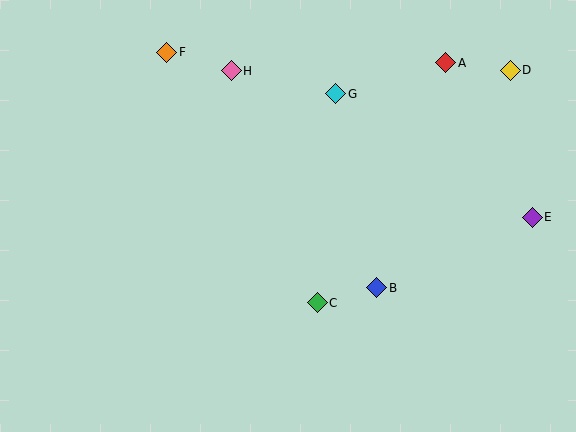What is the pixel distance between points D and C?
The distance between D and C is 302 pixels.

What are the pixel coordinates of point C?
Point C is at (317, 303).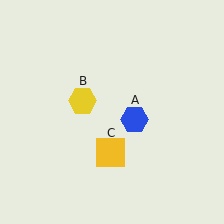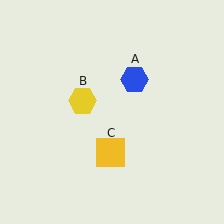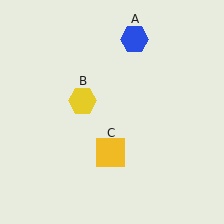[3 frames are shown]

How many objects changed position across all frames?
1 object changed position: blue hexagon (object A).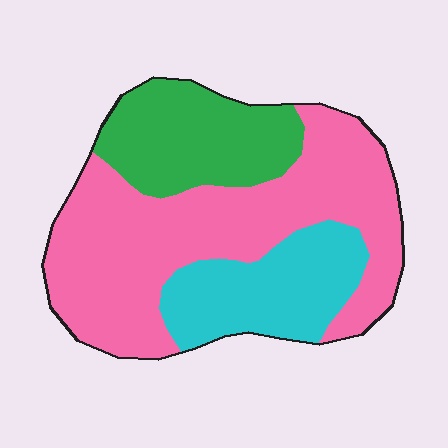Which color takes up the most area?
Pink, at roughly 55%.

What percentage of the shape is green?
Green takes up about one quarter (1/4) of the shape.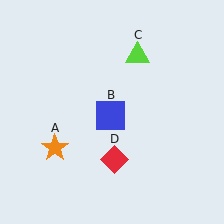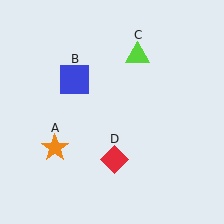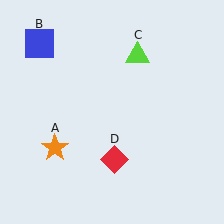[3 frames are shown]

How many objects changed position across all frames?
1 object changed position: blue square (object B).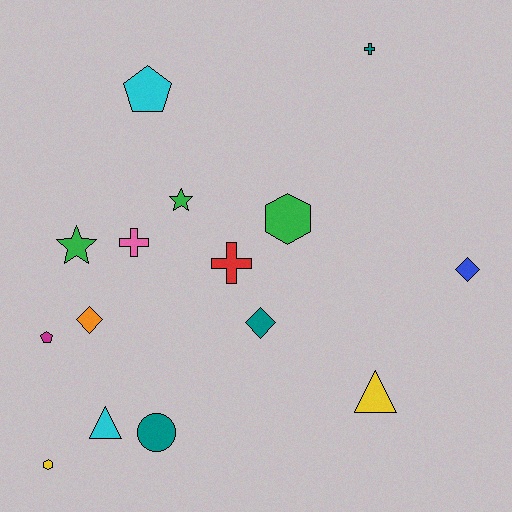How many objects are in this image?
There are 15 objects.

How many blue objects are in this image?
There is 1 blue object.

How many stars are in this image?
There are 2 stars.